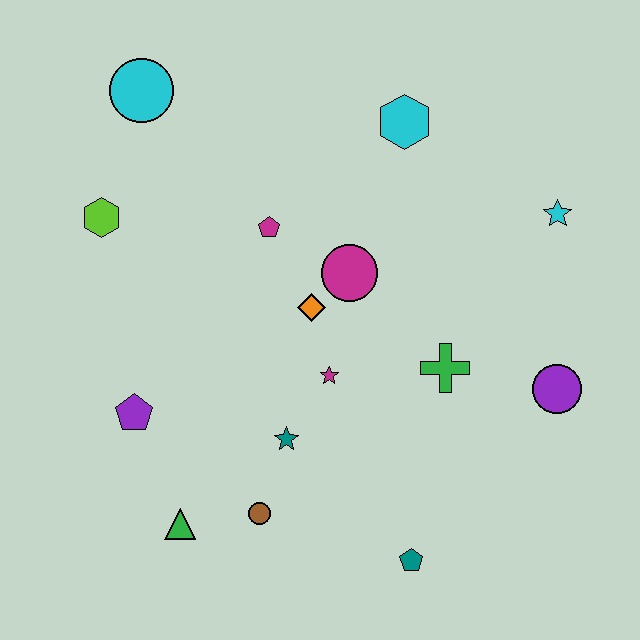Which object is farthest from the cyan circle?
The teal pentagon is farthest from the cyan circle.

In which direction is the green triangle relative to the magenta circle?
The green triangle is below the magenta circle.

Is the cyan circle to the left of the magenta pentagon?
Yes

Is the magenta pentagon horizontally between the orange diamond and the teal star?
No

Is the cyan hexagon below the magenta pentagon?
No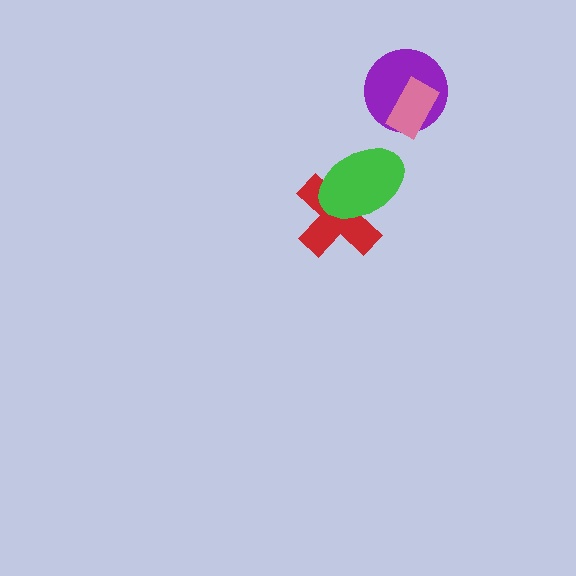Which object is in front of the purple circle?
The pink rectangle is in front of the purple circle.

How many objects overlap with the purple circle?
1 object overlaps with the purple circle.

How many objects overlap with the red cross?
1 object overlaps with the red cross.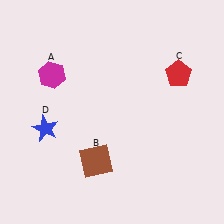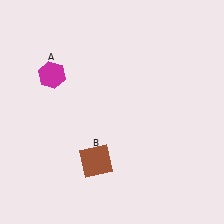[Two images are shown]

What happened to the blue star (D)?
The blue star (D) was removed in Image 2. It was in the bottom-left area of Image 1.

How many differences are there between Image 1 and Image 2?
There are 2 differences between the two images.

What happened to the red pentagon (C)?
The red pentagon (C) was removed in Image 2. It was in the top-right area of Image 1.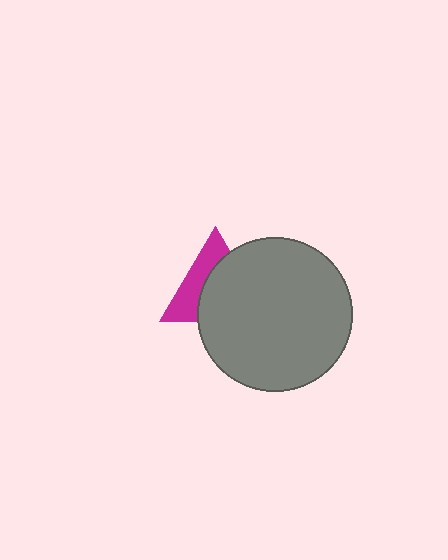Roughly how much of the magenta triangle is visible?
A small part of it is visible (roughly 41%).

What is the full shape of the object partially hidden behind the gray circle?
The partially hidden object is a magenta triangle.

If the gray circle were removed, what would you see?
You would see the complete magenta triangle.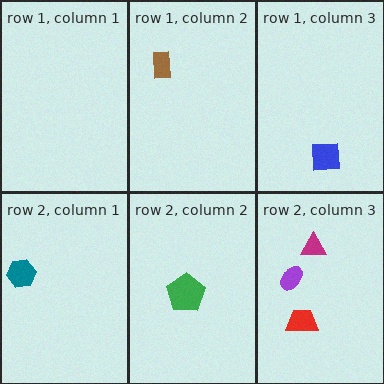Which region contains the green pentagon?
The row 2, column 2 region.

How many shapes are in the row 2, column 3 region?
3.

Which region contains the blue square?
The row 1, column 3 region.